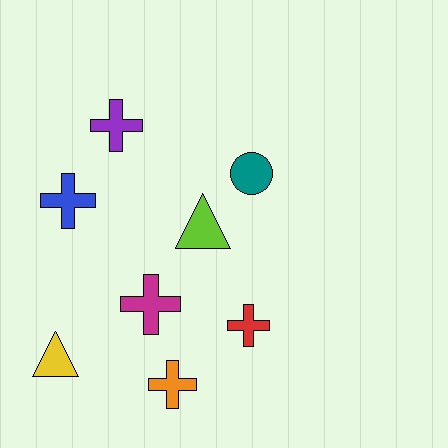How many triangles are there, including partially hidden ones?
There are 2 triangles.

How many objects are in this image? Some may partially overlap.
There are 8 objects.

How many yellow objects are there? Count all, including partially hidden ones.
There is 1 yellow object.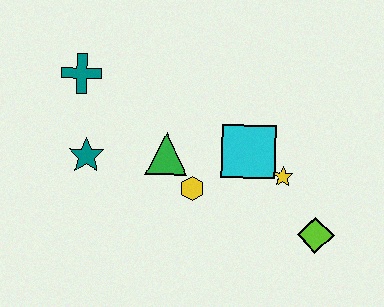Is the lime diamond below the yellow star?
Yes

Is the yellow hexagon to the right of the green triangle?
Yes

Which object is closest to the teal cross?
The teal star is closest to the teal cross.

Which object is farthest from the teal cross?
The lime diamond is farthest from the teal cross.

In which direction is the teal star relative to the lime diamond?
The teal star is to the left of the lime diamond.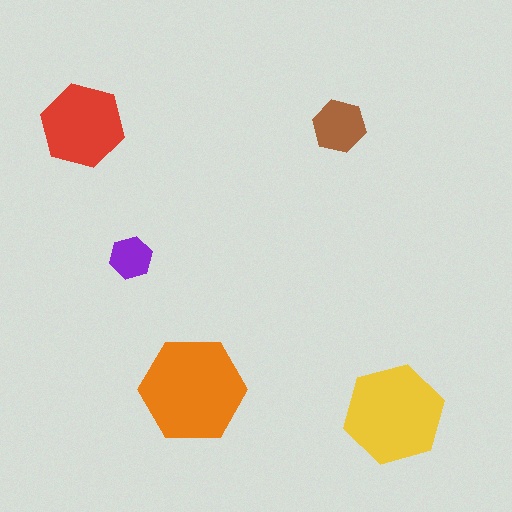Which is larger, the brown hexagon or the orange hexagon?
The orange one.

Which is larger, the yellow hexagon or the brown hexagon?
The yellow one.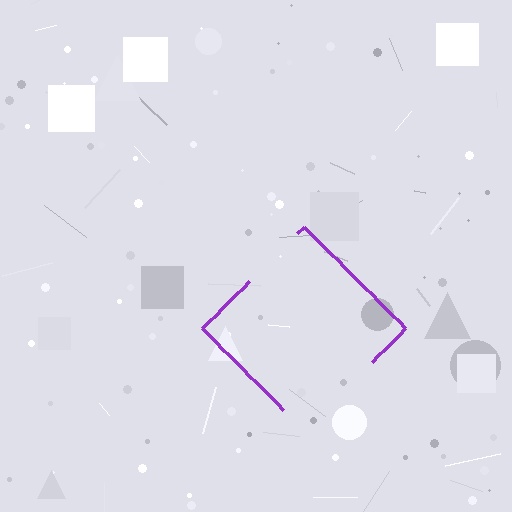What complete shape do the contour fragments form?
The contour fragments form a diamond.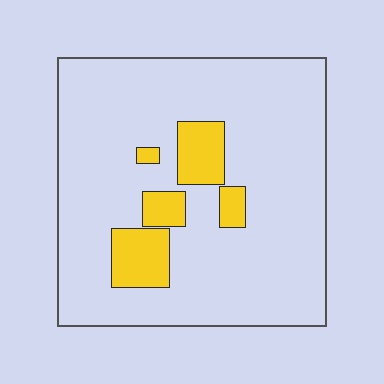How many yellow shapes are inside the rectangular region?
5.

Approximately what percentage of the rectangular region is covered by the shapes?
Approximately 15%.